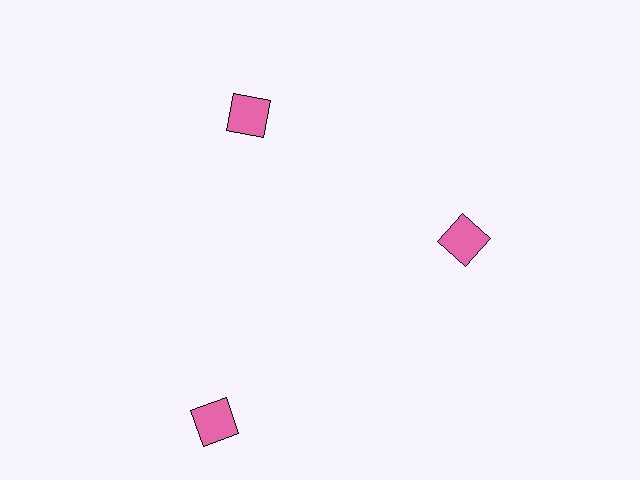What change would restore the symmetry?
The symmetry would be restored by moving it inward, back onto the ring so that all 3 squares sit at equal angles and equal distance from the center.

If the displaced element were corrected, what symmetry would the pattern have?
It would have 3-fold rotational symmetry — the pattern would map onto itself every 120 degrees.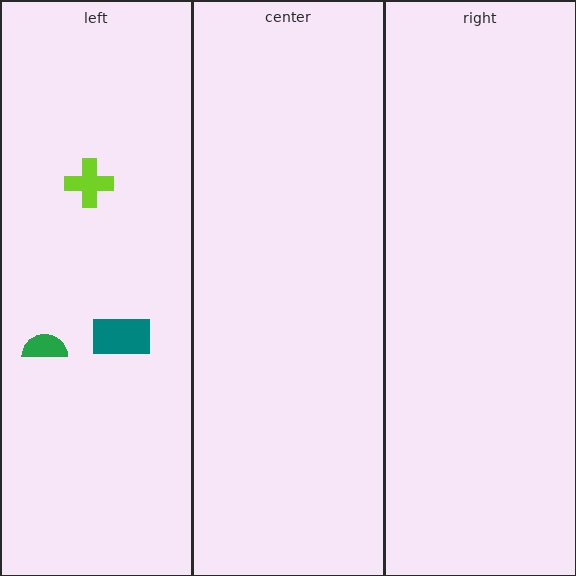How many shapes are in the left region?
3.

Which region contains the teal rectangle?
The left region.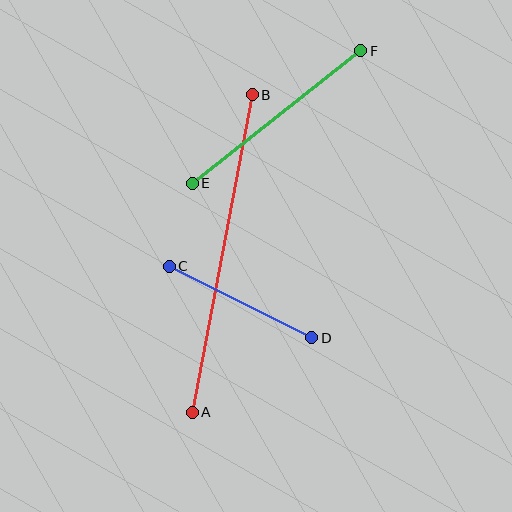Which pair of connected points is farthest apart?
Points A and B are farthest apart.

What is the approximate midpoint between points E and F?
The midpoint is at approximately (277, 117) pixels.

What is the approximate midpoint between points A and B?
The midpoint is at approximately (222, 254) pixels.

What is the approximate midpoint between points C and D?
The midpoint is at approximately (241, 302) pixels.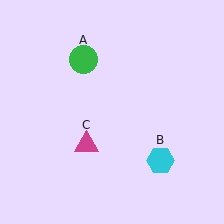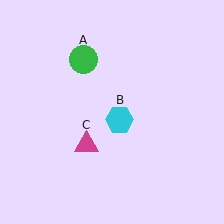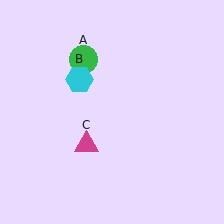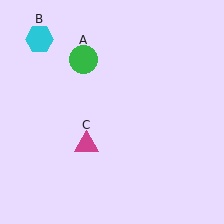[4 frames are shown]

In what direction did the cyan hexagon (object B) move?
The cyan hexagon (object B) moved up and to the left.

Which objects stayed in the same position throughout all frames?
Green circle (object A) and magenta triangle (object C) remained stationary.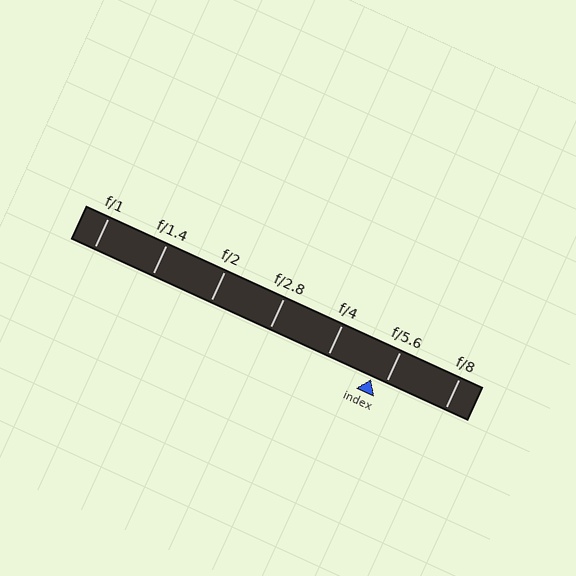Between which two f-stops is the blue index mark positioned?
The index mark is between f/4 and f/5.6.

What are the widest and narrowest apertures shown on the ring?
The widest aperture shown is f/1 and the narrowest is f/8.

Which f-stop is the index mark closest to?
The index mark is closest to f/5.6.